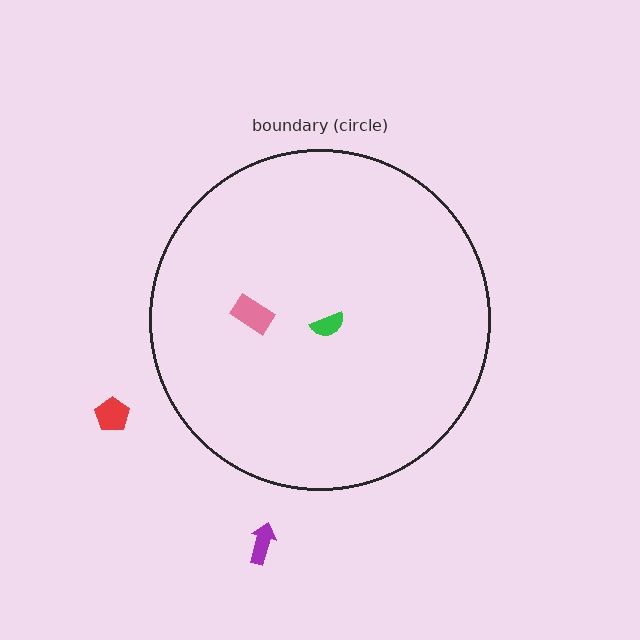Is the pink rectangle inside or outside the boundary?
Inside.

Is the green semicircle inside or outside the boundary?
Inside.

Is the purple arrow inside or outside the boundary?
Outside.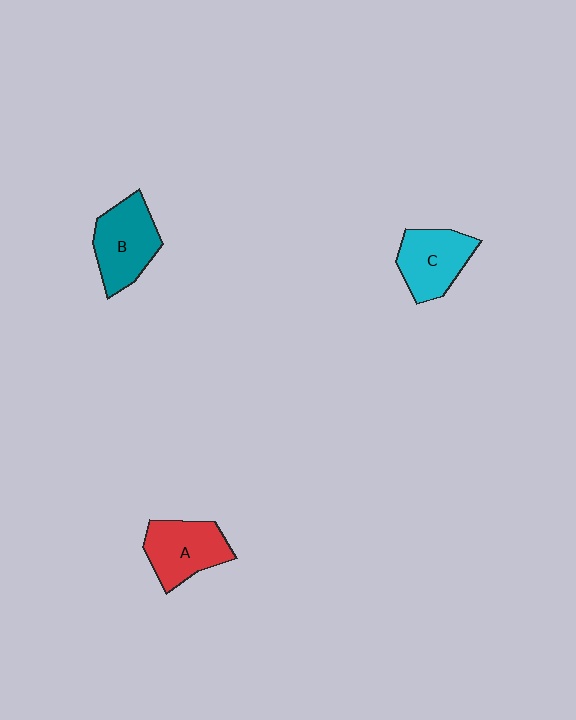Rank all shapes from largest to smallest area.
From largest to smallest: B (teal), A (red), C (cyan).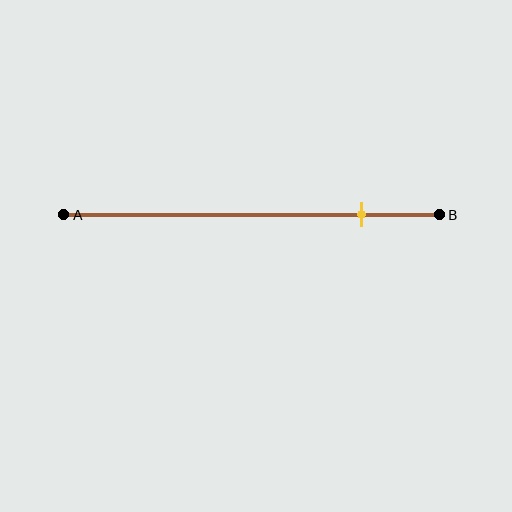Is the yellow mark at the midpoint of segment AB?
No, the mark is at about 80% from A, not at the 50% midpoint.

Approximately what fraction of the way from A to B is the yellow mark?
The yellow mark is approximately 80% of the way from A to B.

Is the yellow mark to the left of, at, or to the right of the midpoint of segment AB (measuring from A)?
The yellow mark is to the right of the midpoint of segment AB.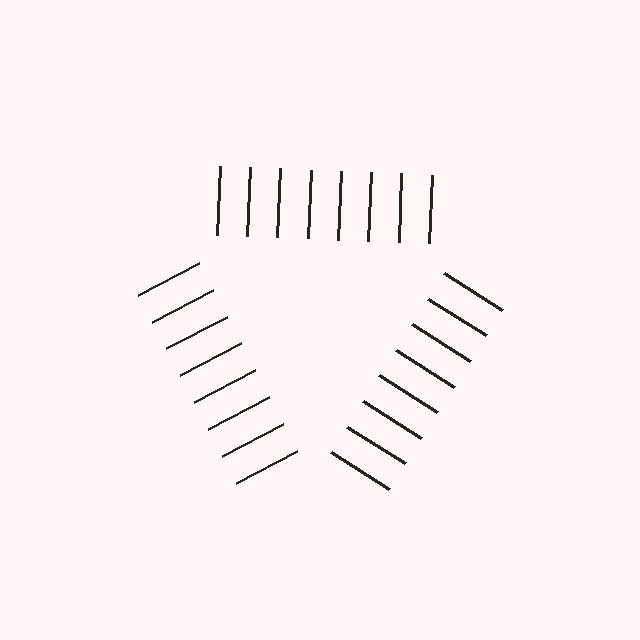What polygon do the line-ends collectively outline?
An illusory triangle — the line segments terminate on its edges but no continuous stroke is drawn.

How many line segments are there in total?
24 — 8 along each of the 3 edges.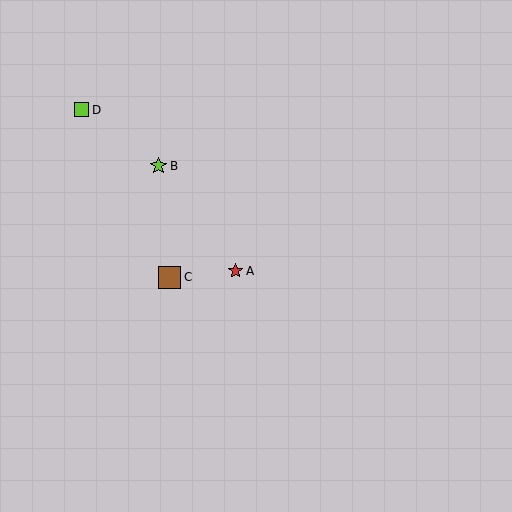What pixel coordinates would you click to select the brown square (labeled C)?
Click at (169, 277) to select the brown square C.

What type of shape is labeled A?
Shape A is a red star.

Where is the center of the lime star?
The center of the lime star is at (159, 166).